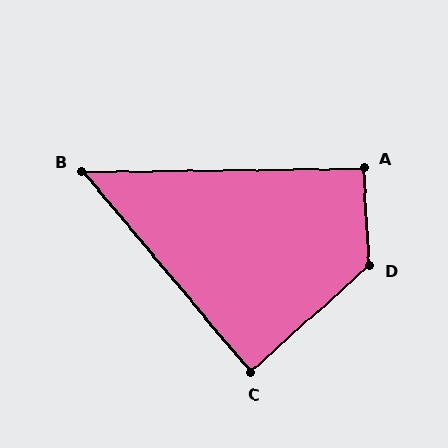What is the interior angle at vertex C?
Approximately 88 degrees (approximately right).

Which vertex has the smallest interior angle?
B, at approximately 51 degrees.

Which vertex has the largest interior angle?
D, at approximately 129 degrees.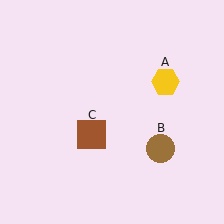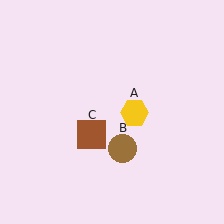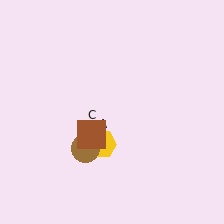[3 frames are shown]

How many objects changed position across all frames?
2 objects changed position: yellow hexagon (object A), brown circle (object B).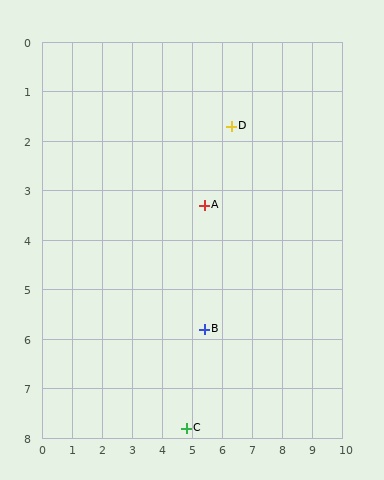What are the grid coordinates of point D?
Point D is at approximately (6.3, 1.7).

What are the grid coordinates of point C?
Point C is at approximately (4.8, 7.8).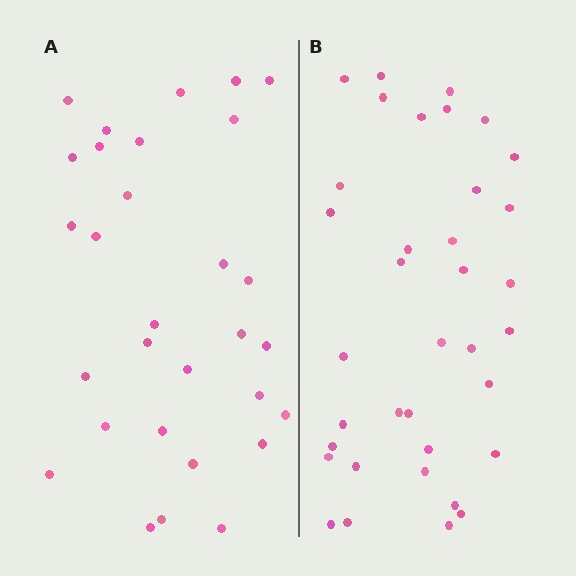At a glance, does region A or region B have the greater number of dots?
Region B (the right region) has more dots.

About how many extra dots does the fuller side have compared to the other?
Region B has about 6 more dots than region A.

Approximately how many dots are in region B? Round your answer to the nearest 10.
About 40 dots. (The exact count is 36, which rounds to 40.)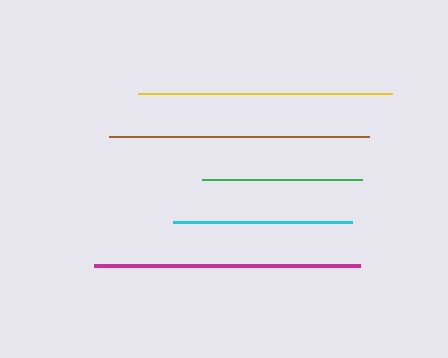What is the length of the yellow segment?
The yellow segment is approximately 255 pixels long.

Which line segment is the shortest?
The green line is the shortest at approximately 159 pixels.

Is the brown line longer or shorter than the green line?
The brown line is longer than the green line.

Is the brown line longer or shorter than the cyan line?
The brown line is longer than the cyan line.